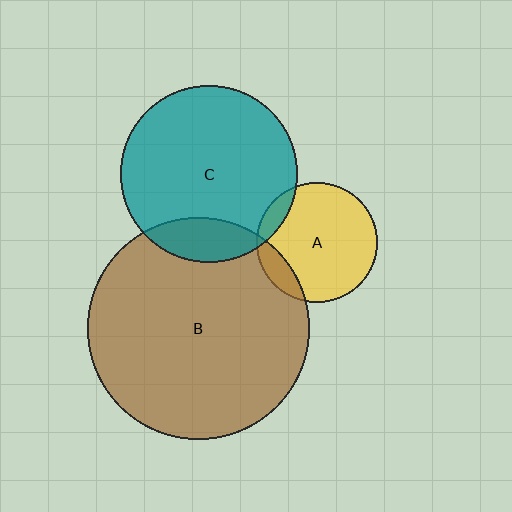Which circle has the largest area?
Circle B (brown).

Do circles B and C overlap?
Yes.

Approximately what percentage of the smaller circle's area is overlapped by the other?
Approximately 15%.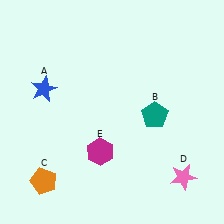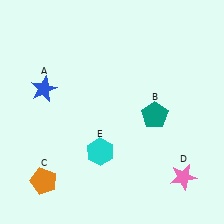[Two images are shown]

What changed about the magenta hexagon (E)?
In Image 1, E is magenta. In Image 2, it changed to cyan.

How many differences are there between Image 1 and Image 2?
There is 1 difference between the two images.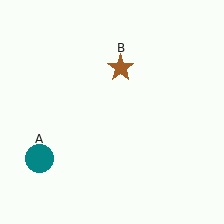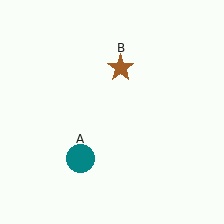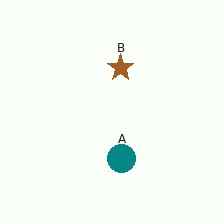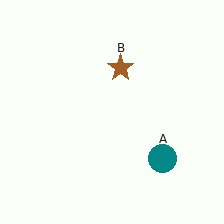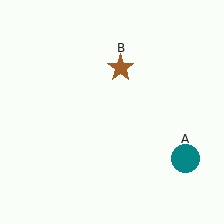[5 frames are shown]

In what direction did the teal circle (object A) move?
The teal circle (object A) moved right.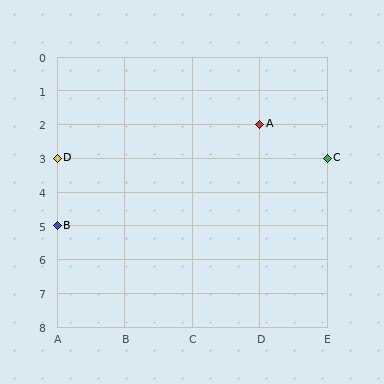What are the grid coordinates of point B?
Point B is at grid coordinates (A, 5).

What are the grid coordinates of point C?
Point C is at grid coordinates (E, 3).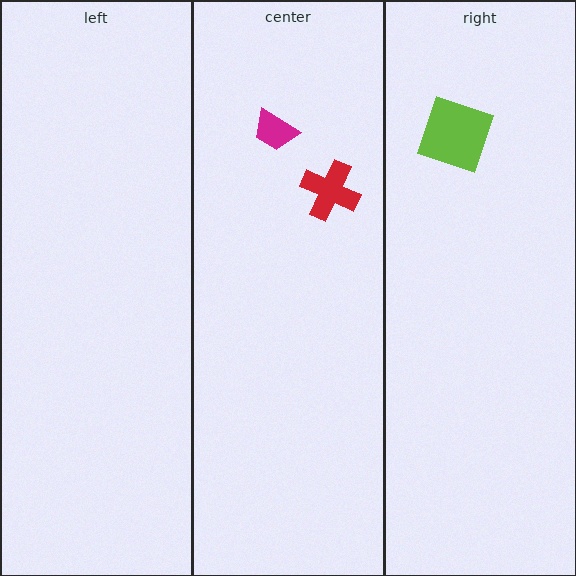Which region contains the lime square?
The right region.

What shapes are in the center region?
The red cross, the magenta trapezoid.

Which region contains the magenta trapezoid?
The center region.